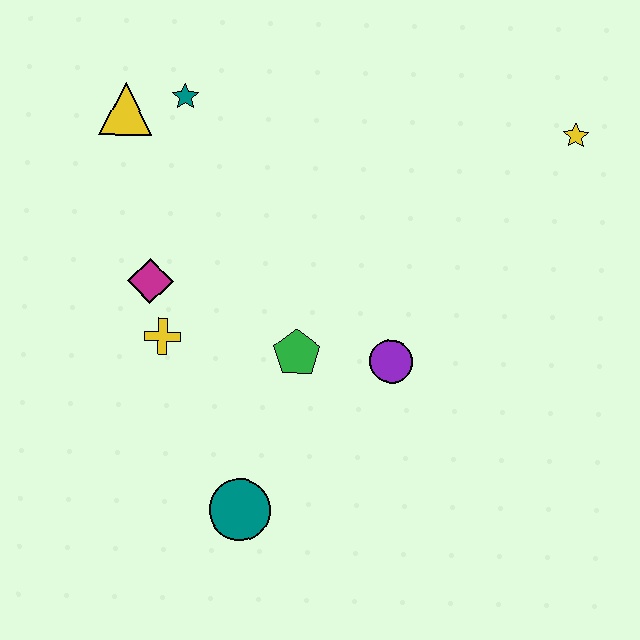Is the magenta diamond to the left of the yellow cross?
Yes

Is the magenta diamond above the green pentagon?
Yes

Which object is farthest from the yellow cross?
The yellow star is farthest from the yellow cross.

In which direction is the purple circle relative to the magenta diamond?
The purple circle is to the right of the magenta diamond.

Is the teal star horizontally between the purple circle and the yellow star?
No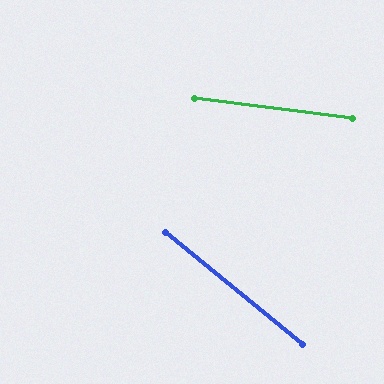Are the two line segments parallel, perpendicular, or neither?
Neither parallel nor perpendicular — they differ by about 32°.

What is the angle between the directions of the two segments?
Approximately 32 degrees.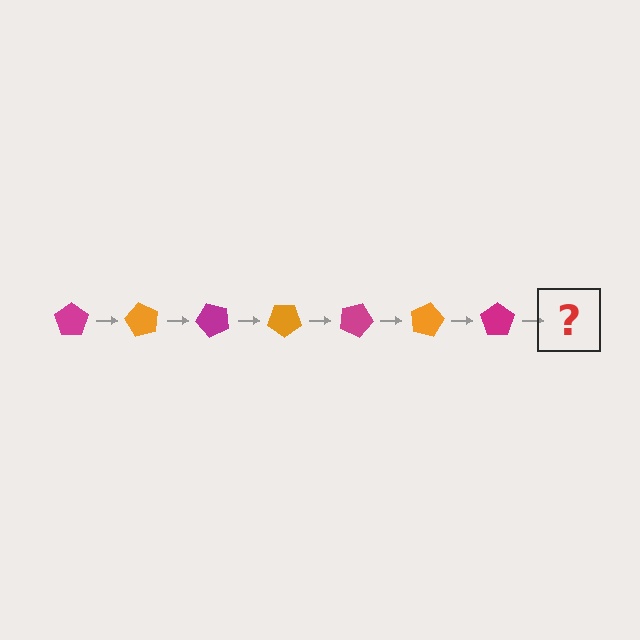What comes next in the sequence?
The next element should be an orange pentagon, rotated 420 degrees from the start.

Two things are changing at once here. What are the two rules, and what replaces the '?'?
The two rules are that it rotates 60 degrees each step and the color cycles through magenta and orange. The '?' should be an orange pentagon, rotated 420 degrees from the start.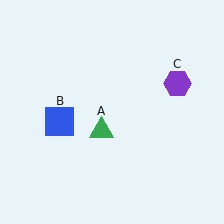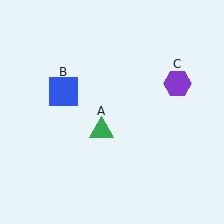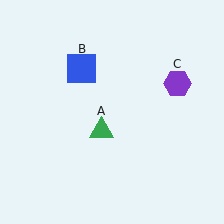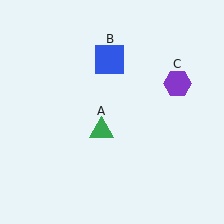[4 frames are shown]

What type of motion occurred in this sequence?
The blue square (object B) rotated clockwise around the center of the scene.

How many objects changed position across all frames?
1 object changed position: blue square (object B).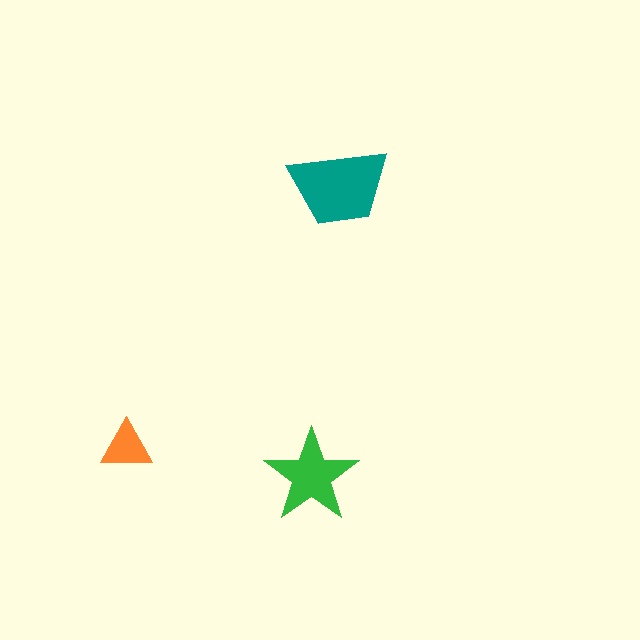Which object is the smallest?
The orange triangle.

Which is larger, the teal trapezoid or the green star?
The teal trapezoid.